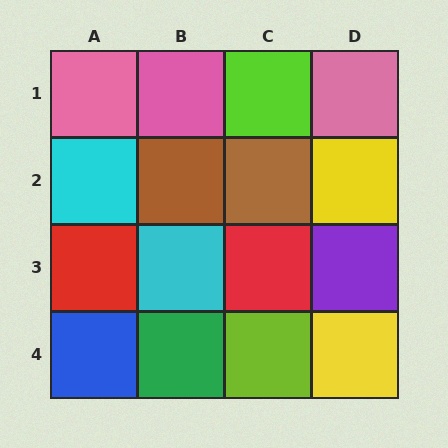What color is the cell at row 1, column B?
Pink.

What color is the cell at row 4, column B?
Green.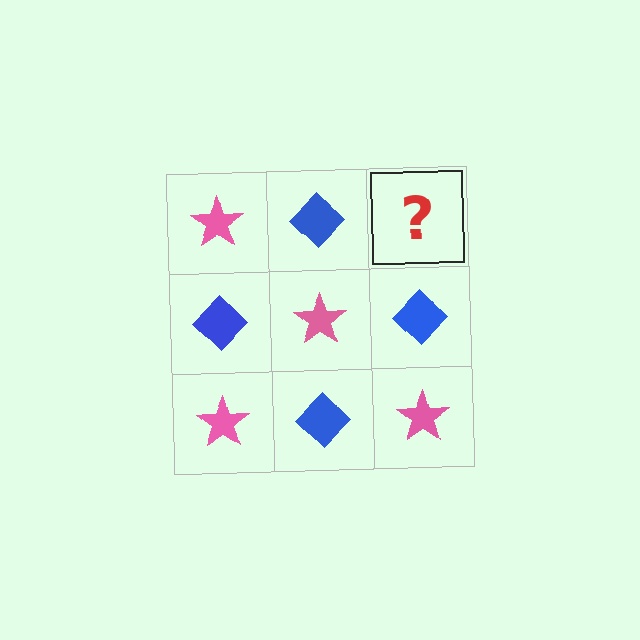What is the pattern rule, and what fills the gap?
The rule is that it alternates pink star and blue diamond in a checkerboard pattern. The gap should be filled with a pink star.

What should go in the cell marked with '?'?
The missing cell should contain a pink star.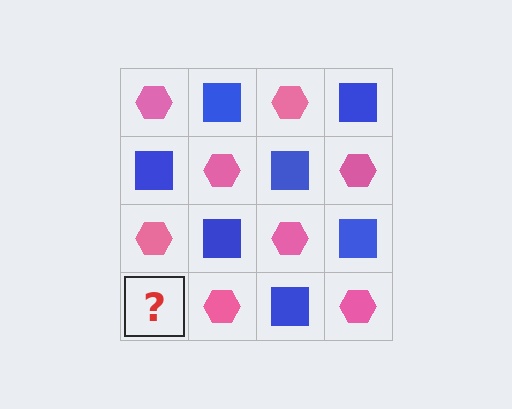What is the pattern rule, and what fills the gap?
The rule is that it alternates pink hexagon and blue square in a checkerboard pattern. The gap should be filled with a blue square.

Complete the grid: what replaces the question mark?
The question mark should be replaced with a blue square.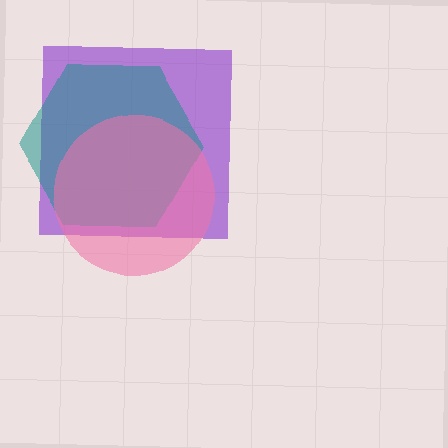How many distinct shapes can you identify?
There are 3 distinct shapes: a purple square, a teal hexagon, a pink circle.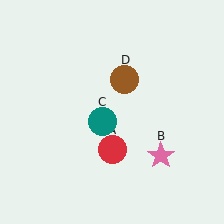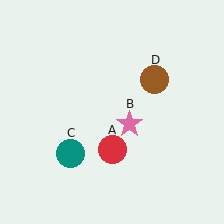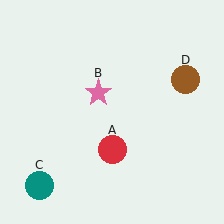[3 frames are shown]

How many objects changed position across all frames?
3 objects changed position: pink star (object B), teal circle (object C), brown circle (object D).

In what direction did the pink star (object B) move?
The pink star (object B) moved up and to the left.